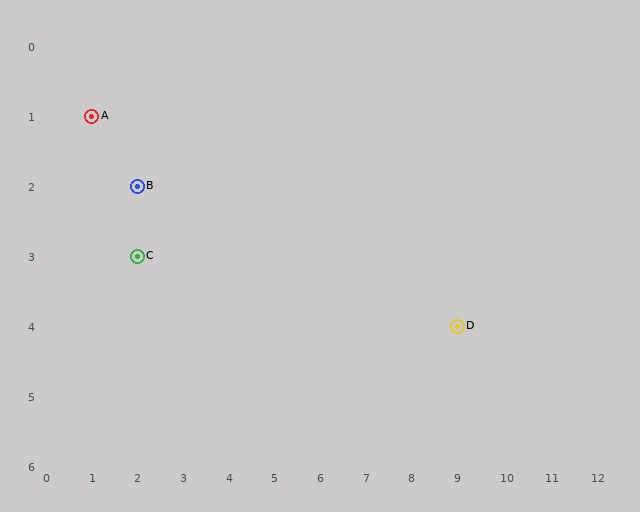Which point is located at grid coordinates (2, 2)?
Point B is at (2, 2).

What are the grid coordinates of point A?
Point A is at grid coordinates (1, 1).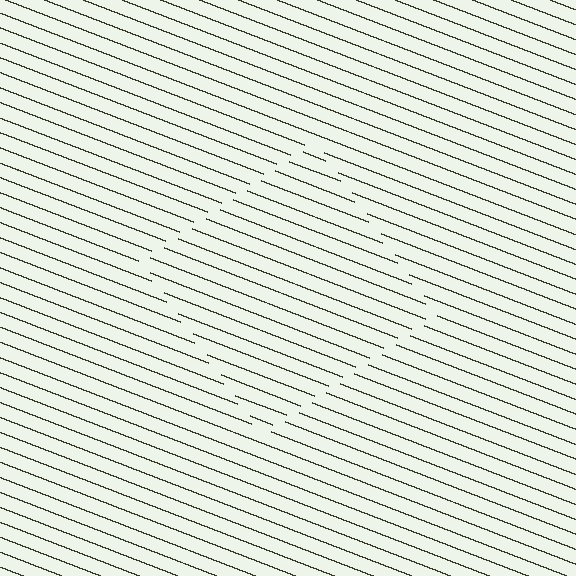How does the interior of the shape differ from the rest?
The interior of the shape contains the same grating, shifted by half a period — the contour is defined by the phase discontinuity where line-ends from the inner and outer gratings abut.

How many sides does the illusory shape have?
4 sides — the line-ends trace a square.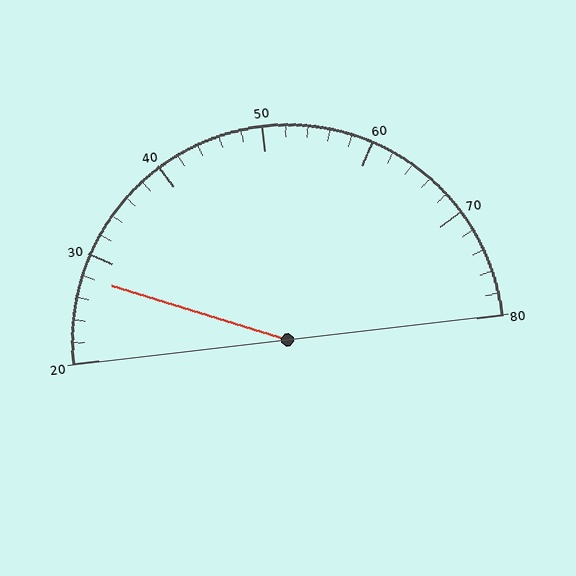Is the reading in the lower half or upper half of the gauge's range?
The reading is in the lower half of the range (20 to 80).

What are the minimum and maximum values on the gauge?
The gauge ranges from 20 to 80.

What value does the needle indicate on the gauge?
The needle indicates approximately 28.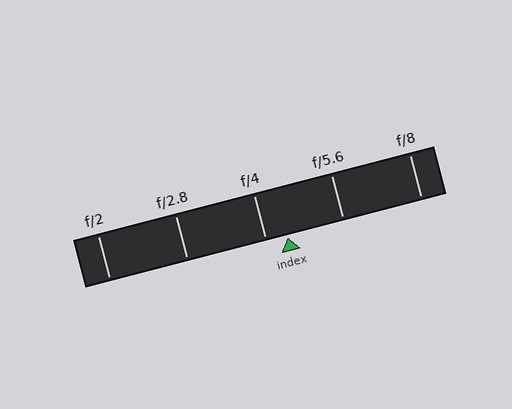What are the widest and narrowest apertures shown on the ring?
The widest aperture shown is f/2 and the narrowest is f/8.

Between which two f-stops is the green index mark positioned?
The index mark is between f/4 and f/5.6.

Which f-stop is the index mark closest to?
The index mark is closest to f/4.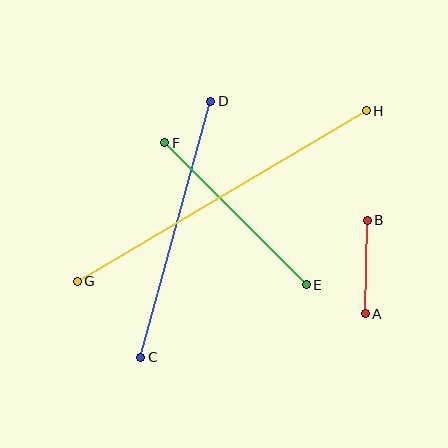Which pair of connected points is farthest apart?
Points G and H are farthest apart.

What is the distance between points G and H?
The distance is approximately 336 pixels.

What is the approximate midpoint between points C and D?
The midpoint is at approximately (176, 229) pixels.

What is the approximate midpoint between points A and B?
The midpoint is at approximately (366, 267) pixels.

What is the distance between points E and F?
The distance is approximately 201 pixels.